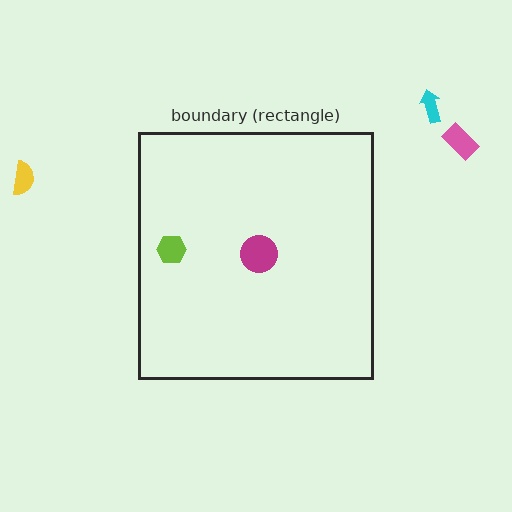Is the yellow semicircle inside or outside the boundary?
Outside.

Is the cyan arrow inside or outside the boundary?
Outside.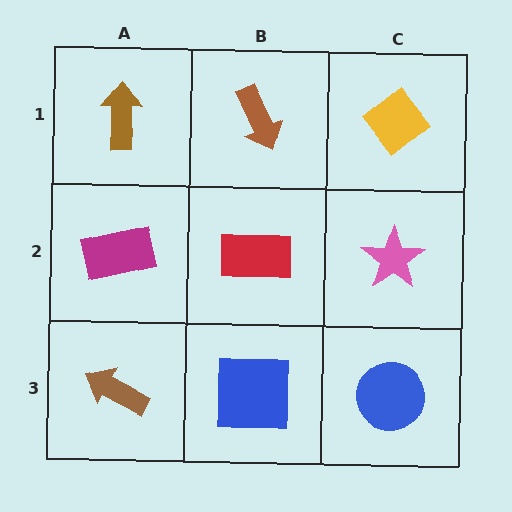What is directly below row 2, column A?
A brown arrow.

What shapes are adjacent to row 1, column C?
A pink star (row 2, column C), a brown arrow (row 1, column B).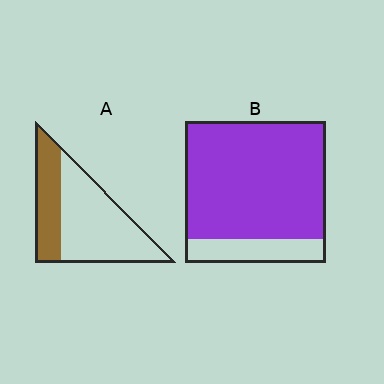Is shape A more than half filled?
No.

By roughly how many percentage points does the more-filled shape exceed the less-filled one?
By roughly 50 percentage points (B over A).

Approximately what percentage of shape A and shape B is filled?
A is approximately 35% and B is approximately 85%.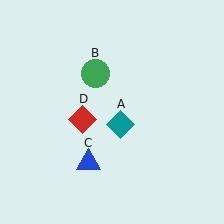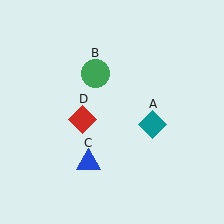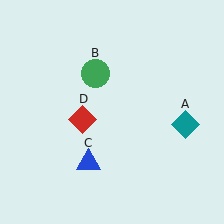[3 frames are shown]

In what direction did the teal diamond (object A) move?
The teal diamond (object A) moved right.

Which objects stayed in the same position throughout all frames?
Green circle (object B) and blue triangle (object C) and red diamond (object D) remained stationary.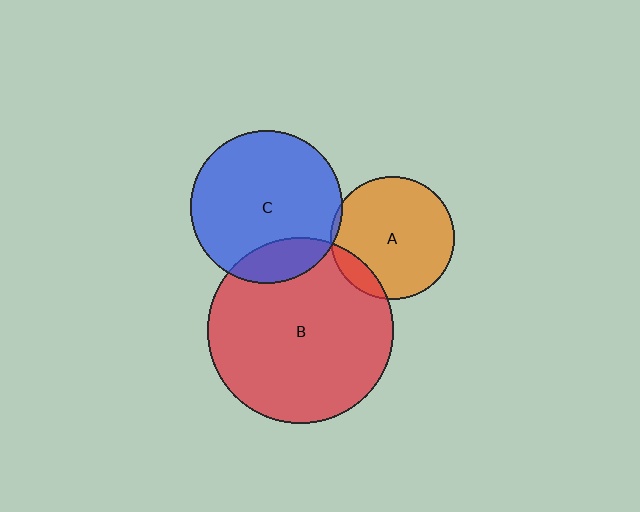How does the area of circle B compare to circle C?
Approximately 1.5 times.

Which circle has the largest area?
Circle B (red).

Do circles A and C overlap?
Yes.